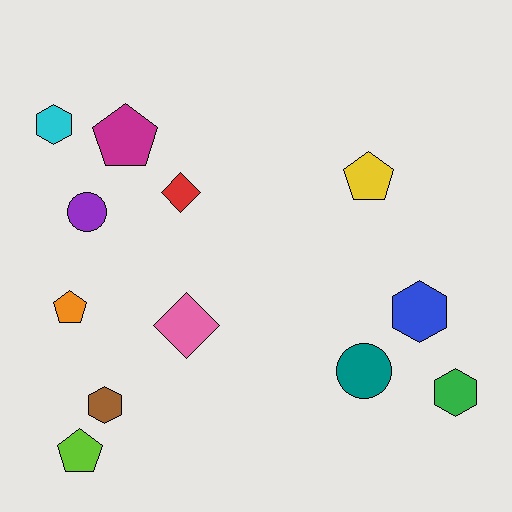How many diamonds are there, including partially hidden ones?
There are 2 diamonds.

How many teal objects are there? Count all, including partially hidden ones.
There is 1 teal object.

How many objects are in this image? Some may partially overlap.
There are 12 objects.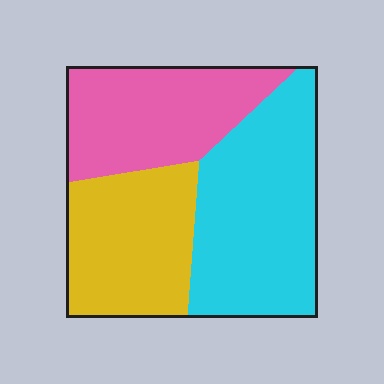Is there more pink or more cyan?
Cyan.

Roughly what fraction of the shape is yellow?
Yellow covers roughly 30% of the shape.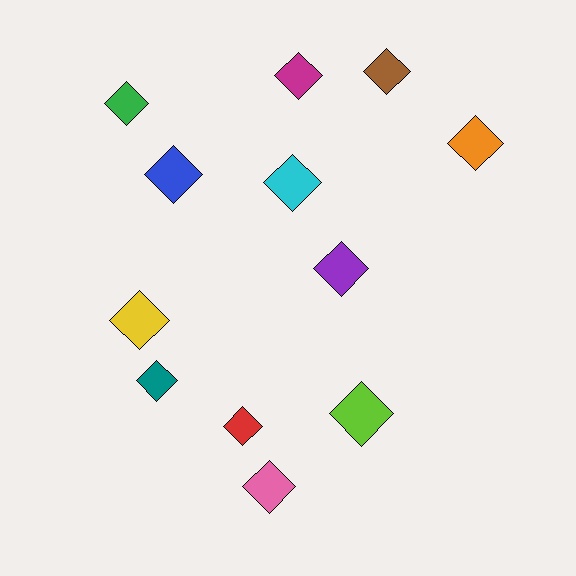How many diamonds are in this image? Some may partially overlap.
There are 12 diamonds.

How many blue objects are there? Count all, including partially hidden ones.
There is 1 blue object.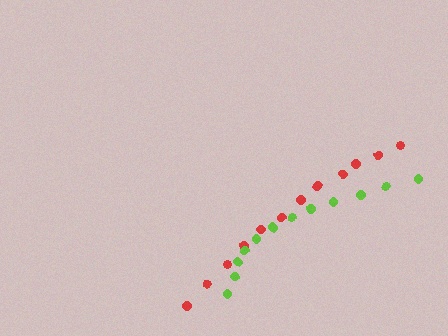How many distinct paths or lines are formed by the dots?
There are 2 distinct paths.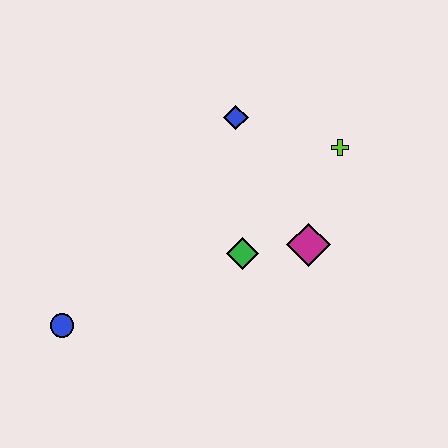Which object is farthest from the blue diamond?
The blue circle is farthest from the blue diamond.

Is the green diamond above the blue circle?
Yes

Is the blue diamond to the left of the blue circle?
No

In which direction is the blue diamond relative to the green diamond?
The blue diamond is above the green diamond.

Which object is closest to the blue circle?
The green diamond is closest to the blue circle.